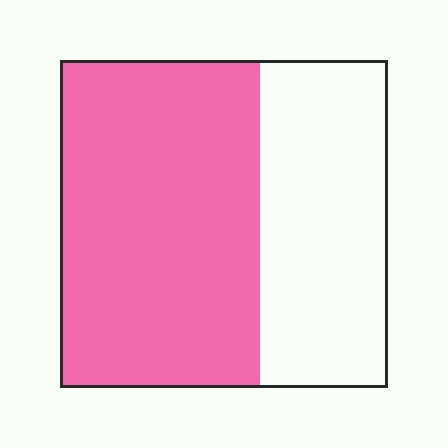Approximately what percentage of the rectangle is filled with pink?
Approximately 60%.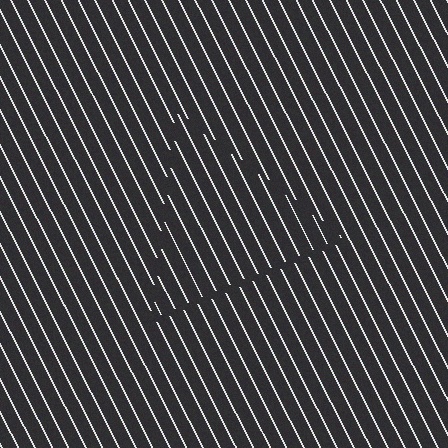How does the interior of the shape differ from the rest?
The interior of the shape contains the same grating, shifted by half a period — the contour is defined by the phase discontinuity where line-ends from the inner and outer gratings abut.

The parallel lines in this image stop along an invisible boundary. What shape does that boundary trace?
An illusory triangle. The interior of the shape contains the same grating, shifted by half a period — the contour is defined by the phase discontinuity where line-ends from the inner and outer gratings abut.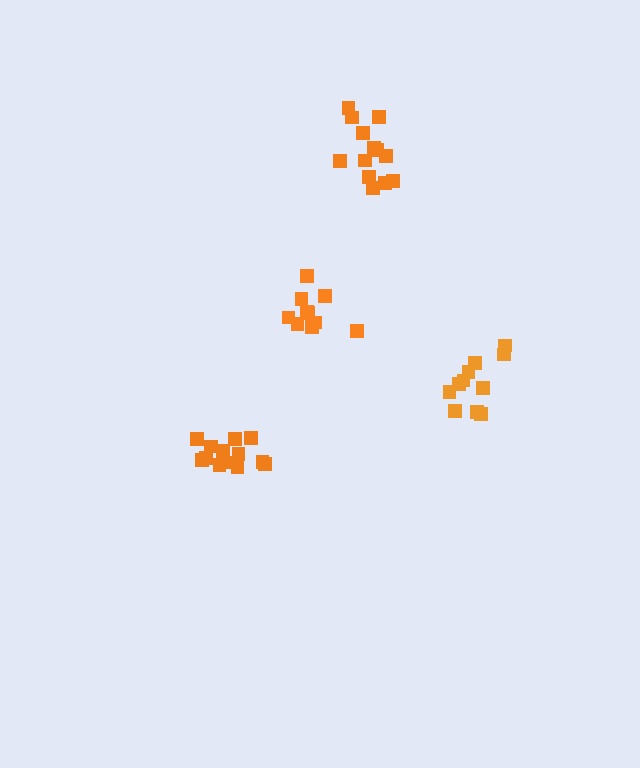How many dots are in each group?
Group 1: 13 dots, Group 2: 11 dots, Group 3: 13 dots, Group 4: 10 dots (47 total).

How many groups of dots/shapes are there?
There are 4 groups.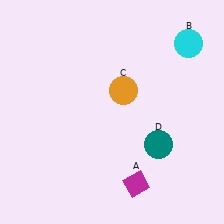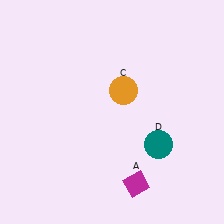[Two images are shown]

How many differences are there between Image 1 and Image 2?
There is 1 difference between the two images.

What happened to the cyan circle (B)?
The cyan circle (B) was removed in Image 2. It was in the top-right area of Image 1.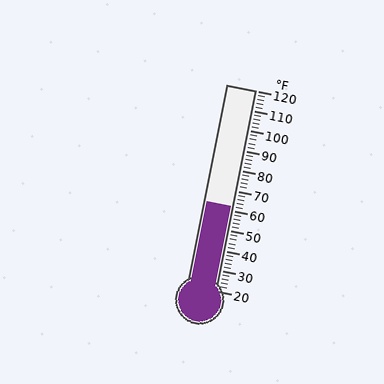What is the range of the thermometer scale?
The thermometer scale ranges from 20°F to 120°F.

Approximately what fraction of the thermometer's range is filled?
The thermometer is filled to approximately 40% of its range.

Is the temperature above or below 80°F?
The temperature is below 80°F.